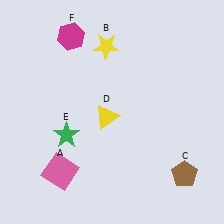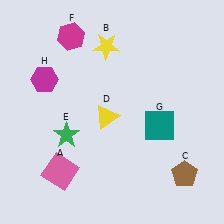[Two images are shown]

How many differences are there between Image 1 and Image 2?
There are 2 differences between the two images.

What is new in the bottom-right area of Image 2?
A teal square (G) was added in the bottom-right area of Image 2.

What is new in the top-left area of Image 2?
A magenta hexagon (H) was added in the top-left area of Image 2.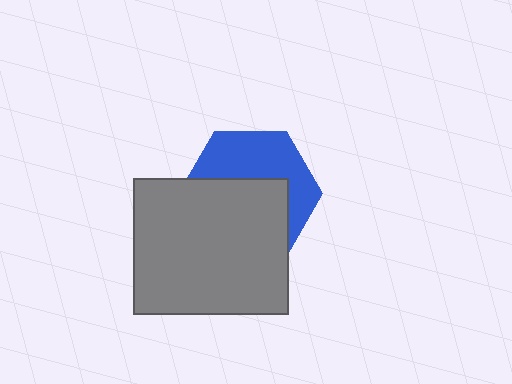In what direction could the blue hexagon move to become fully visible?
The blue hexagon could move up. That would shift it out from behind the gray rectangle entirely.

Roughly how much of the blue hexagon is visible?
A small part of it is visible (roughly 44%).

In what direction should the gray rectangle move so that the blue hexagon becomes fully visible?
The gray rectangle should move down. That is the shortest direction to clear the overlap and leave the blue hexagon fully visible.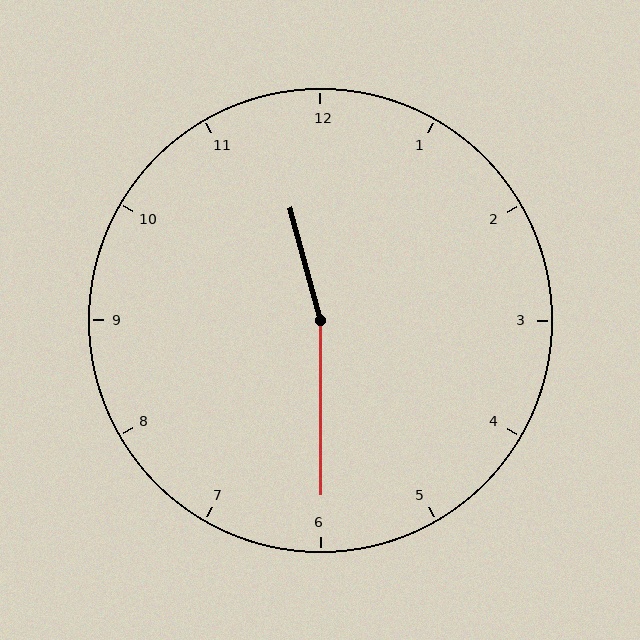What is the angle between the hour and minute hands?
Approximately 165 degrees.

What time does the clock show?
11:30.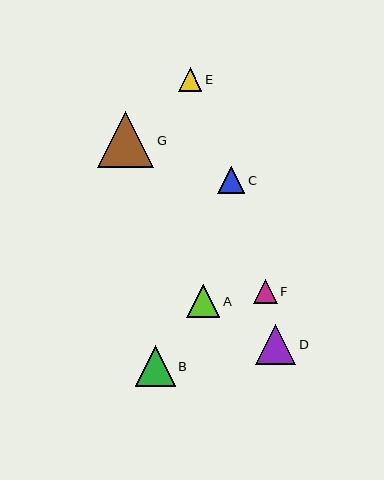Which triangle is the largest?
Triangle G is the largest with a size of approximately 56 pixels.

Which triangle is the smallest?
Triangle E is the smallest with a size of approximately 23 pixels.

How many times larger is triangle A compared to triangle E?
Triangle A is approximately 1.4 times the size of triangle E.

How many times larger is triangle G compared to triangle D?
Triangle G is approximately 1.4 times the size of triangle D.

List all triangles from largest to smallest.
From largest to smallest: G, B, D, A, C, F, E.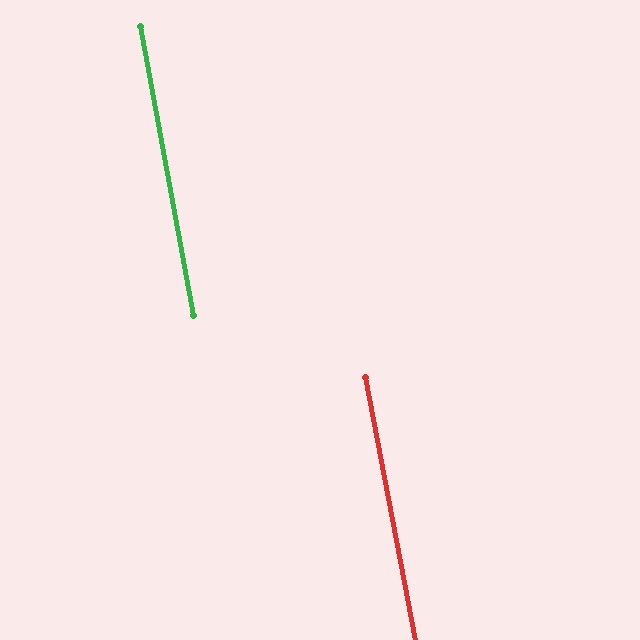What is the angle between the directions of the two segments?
Approximately 0 degrees.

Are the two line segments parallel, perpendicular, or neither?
Parallel — their directions differ by only 0.2°.